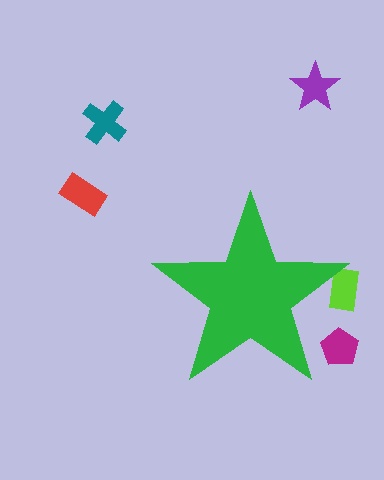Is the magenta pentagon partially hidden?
Yes, the magenta pentagon is partially hidden behind the green star.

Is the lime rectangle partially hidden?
Yes, the lime rectangle is partially hidden behind the green star.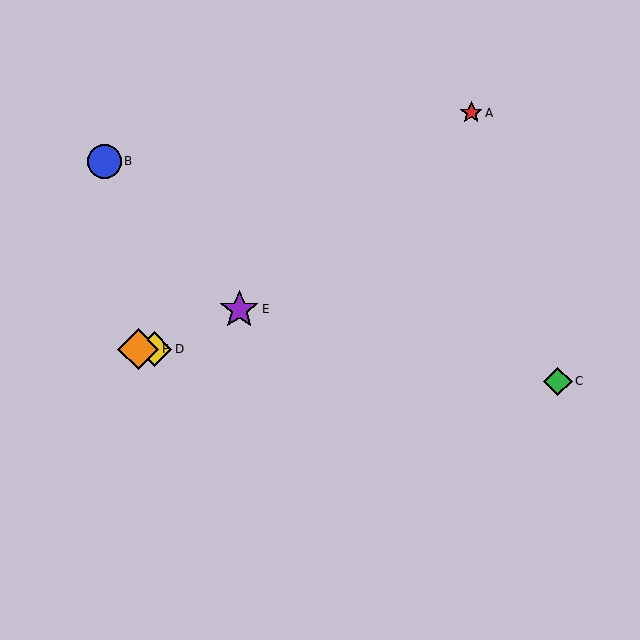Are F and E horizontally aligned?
No, F is at y≈349 and E is at y≈309.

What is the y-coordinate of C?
Object C is at y≈381.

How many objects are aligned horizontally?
2 objects (D, F) are aligned horizontally.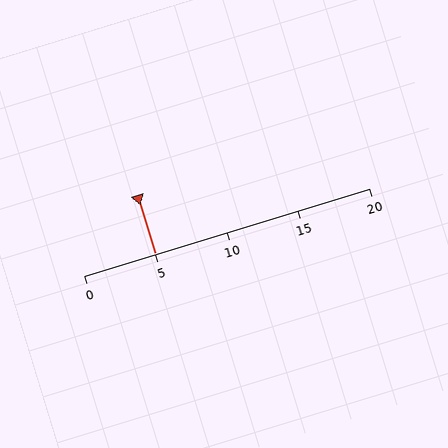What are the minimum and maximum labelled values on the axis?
The axis runs from 0 to 20.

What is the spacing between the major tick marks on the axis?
The major ticks are spaced 5 apart.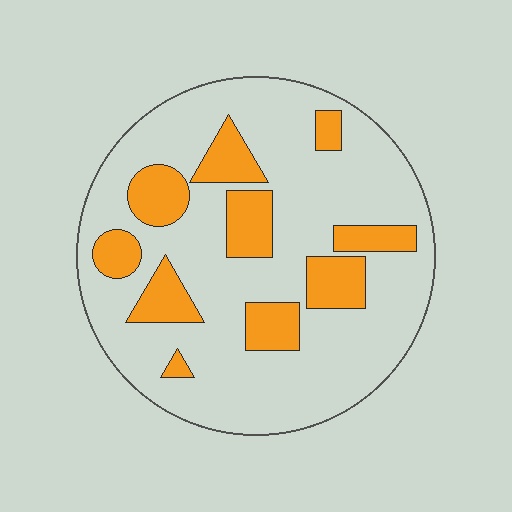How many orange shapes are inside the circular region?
10.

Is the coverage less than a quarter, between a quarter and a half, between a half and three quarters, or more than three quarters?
Less than a quarter.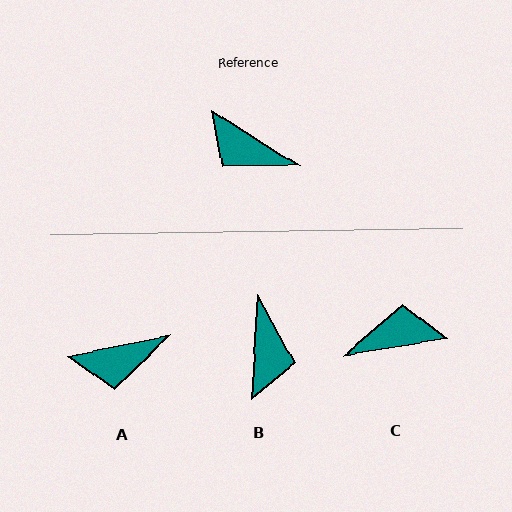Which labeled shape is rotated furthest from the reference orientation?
C, about 138 degrees away.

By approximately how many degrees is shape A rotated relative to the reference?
Approximately 44 degrees counter-clockwise.